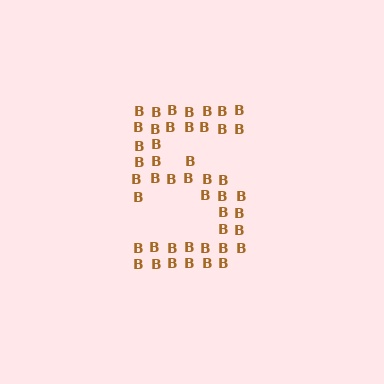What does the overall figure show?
The overall figure shows the digit 5.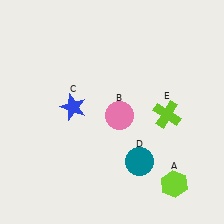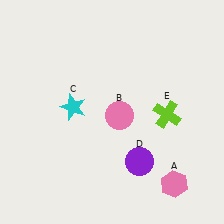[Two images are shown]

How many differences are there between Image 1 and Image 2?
There are 3 differences between the two images.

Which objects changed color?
A changed from lime to pink. C changed from blue to cyan. D changed from teal to purple.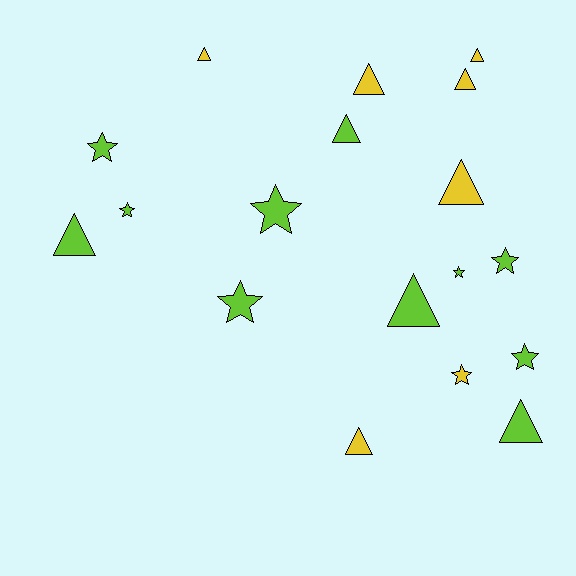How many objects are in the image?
There are 18 objects.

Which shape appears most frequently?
Triangle, with 10 objects.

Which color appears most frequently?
Lime, with 11 objects.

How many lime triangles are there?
There are 4 lime triangles.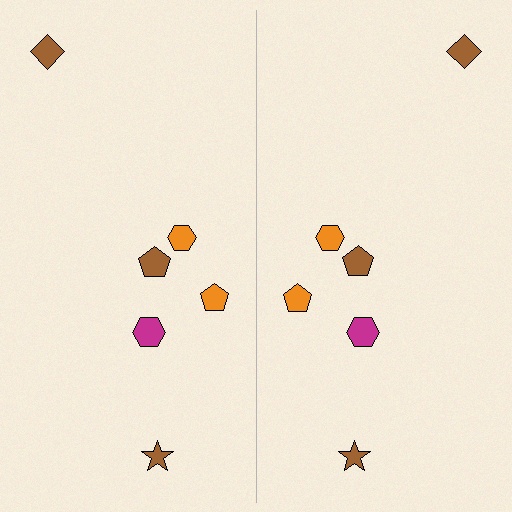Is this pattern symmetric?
Yes, this pattern has bilateral (reflection) symmetry.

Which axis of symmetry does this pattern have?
The pattern has a vertical axis of symmetry running through the center of the image.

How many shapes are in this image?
There are 12 shapes in this image.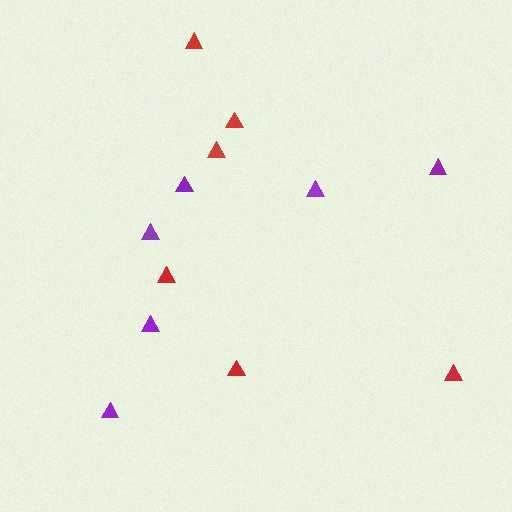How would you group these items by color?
There are 2 groups: one group of purple triangles (6) and one group of red triangles (6).